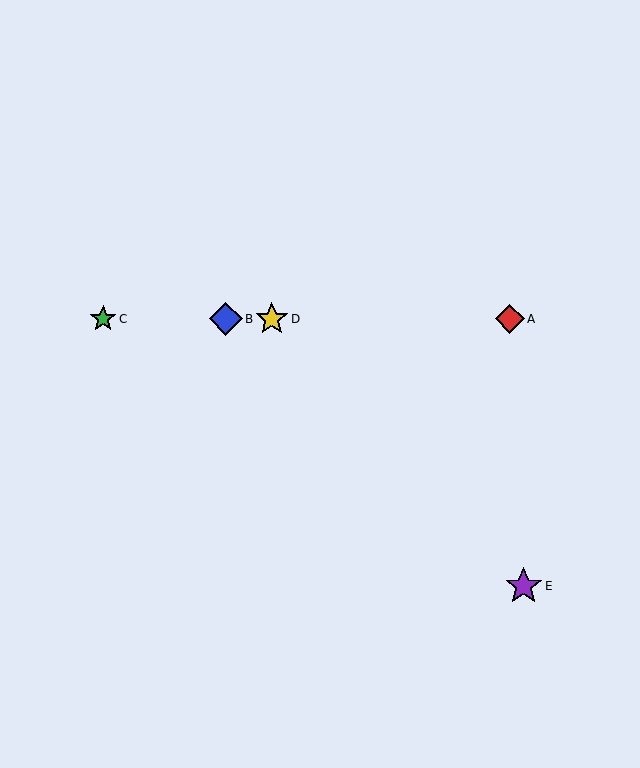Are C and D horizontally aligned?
Yes, both are at y≈319.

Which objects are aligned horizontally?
Objects A, B, C, D are aligned horizontally.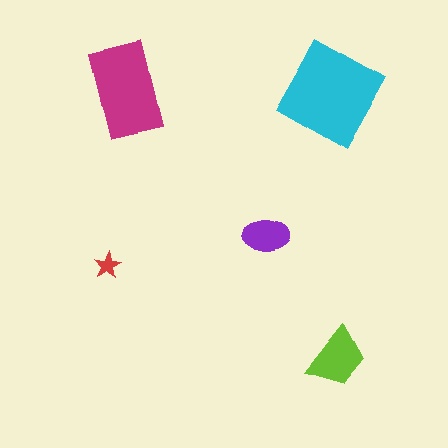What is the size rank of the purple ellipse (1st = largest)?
4th.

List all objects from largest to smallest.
The cyan diamond, the magenta rectangle, the lime trapezoid, the purple ellipse, the red star.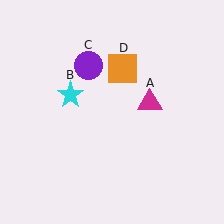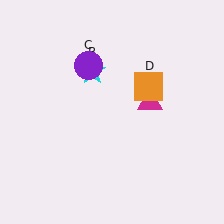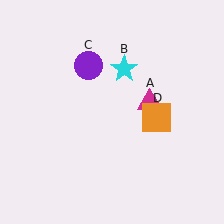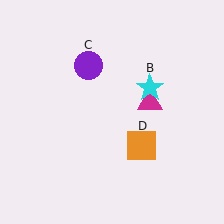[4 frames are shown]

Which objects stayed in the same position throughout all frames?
Magenta triangle (object A) and purple circle (object C) remained stationary.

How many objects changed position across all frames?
2 objects changed position: cyan star (object B), orange square (object D).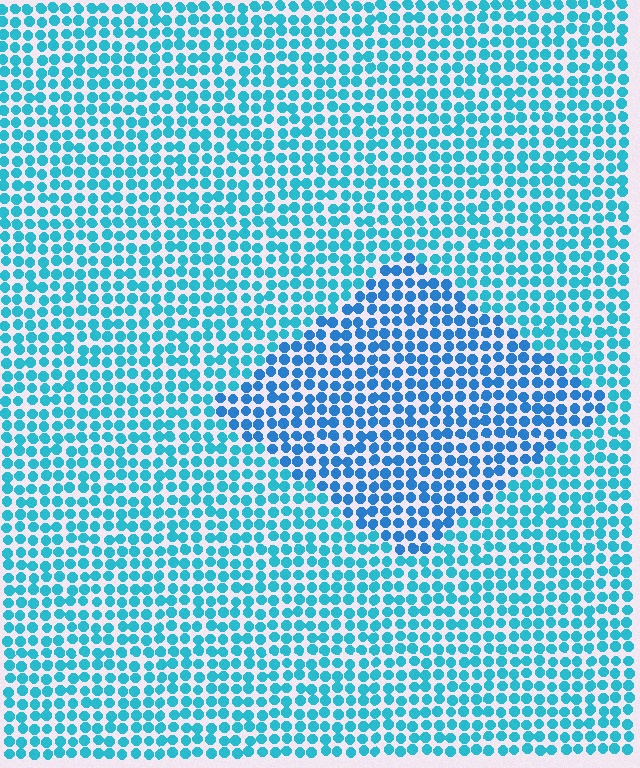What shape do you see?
I see a diamond.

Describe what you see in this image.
The image is filled with small cyan elements in a uniform arrangement. A diamond-shaped region is visible where the elements are tinted to a slightly different hue, forming a subtle color boundary.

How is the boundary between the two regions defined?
The boundary is defined purely by a slight shift in hue (about 23 degrees). Spacing, size, and orientation are identical on both sides.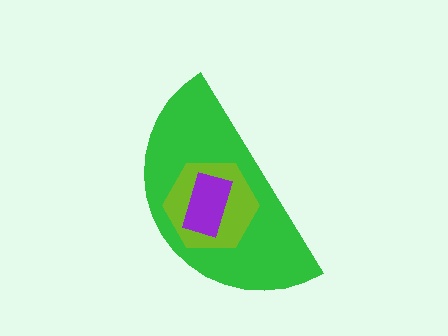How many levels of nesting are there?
3.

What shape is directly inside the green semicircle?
The lime hexagon.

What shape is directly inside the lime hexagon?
The purple rectangle.